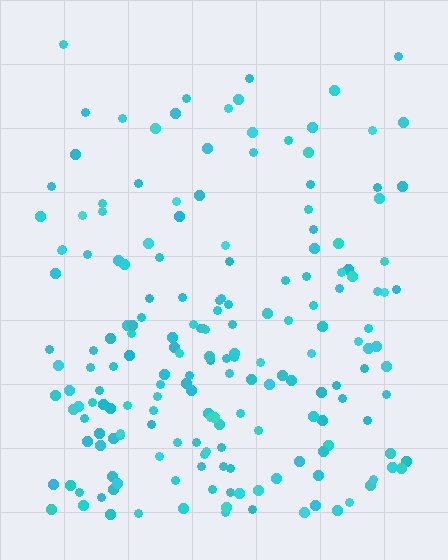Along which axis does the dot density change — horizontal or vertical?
Vertical.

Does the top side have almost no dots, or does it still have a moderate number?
Still a moderate number, just noticeably fewer than the bottom.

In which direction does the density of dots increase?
From top to bottom, with the bottom side densest.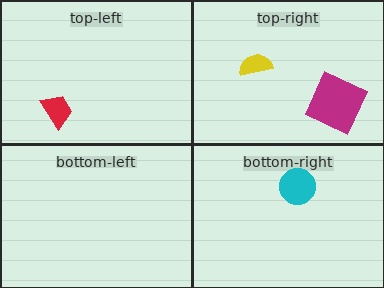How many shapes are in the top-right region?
2.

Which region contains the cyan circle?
The bottom-right region.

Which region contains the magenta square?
The top-right region.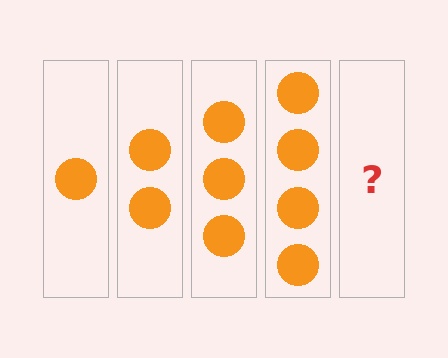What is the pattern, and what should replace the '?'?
The pattern is that each step adds one more circle. The '?' should be 5 circles.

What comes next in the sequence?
The next element should be 5 circles.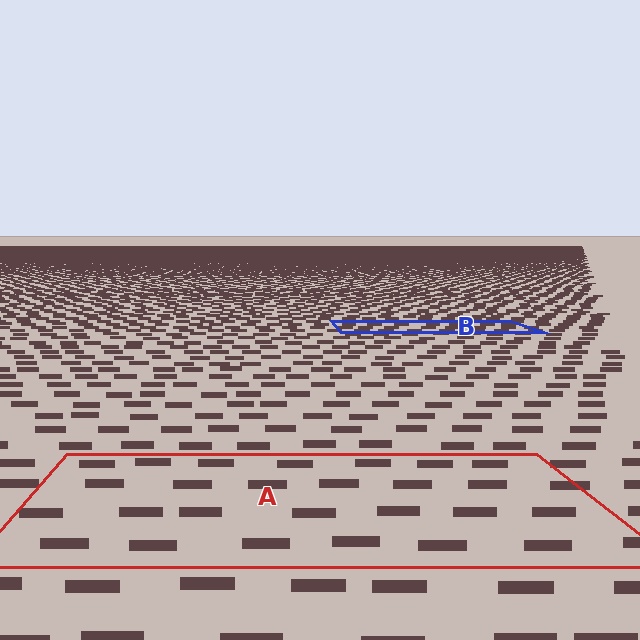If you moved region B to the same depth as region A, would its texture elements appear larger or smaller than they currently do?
They would appear larger. At a closer depth, the same texture elements are projected at a bigger on-screen size.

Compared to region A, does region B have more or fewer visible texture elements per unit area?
Region B has more texture elements per unit area — they are packed more densely because it is farther away.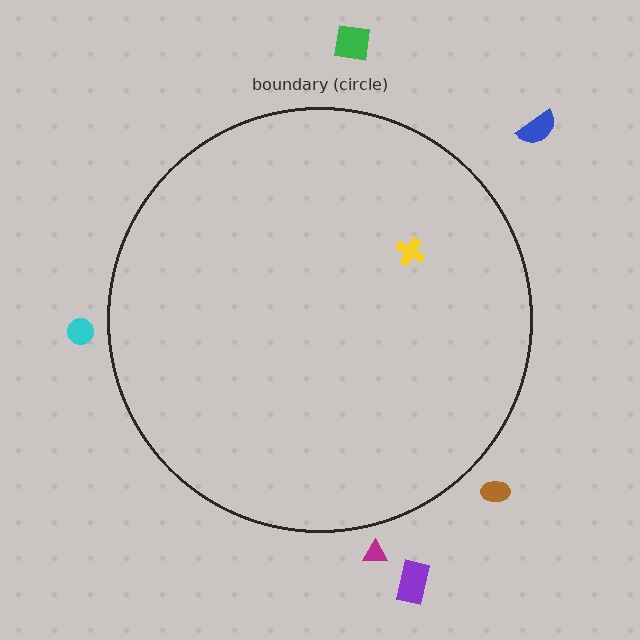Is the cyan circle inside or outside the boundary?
Outside.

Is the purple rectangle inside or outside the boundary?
Outside.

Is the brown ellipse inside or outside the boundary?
Outside.